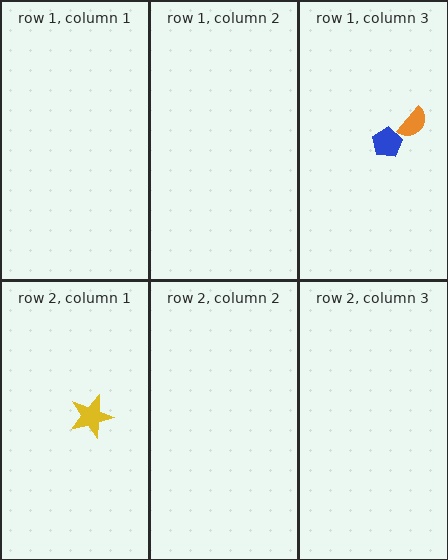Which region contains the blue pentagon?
The row 1, column 3 region.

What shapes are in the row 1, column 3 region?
The orange semicircle, the blue pentagon.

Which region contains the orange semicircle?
The row 1, column 3 region.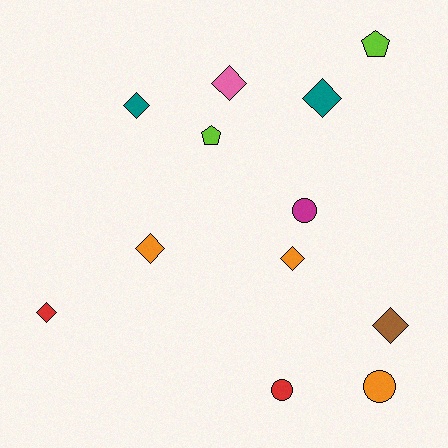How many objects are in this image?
There are 12 objects.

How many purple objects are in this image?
There are no purple objects.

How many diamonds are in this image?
There are 7 diamonds.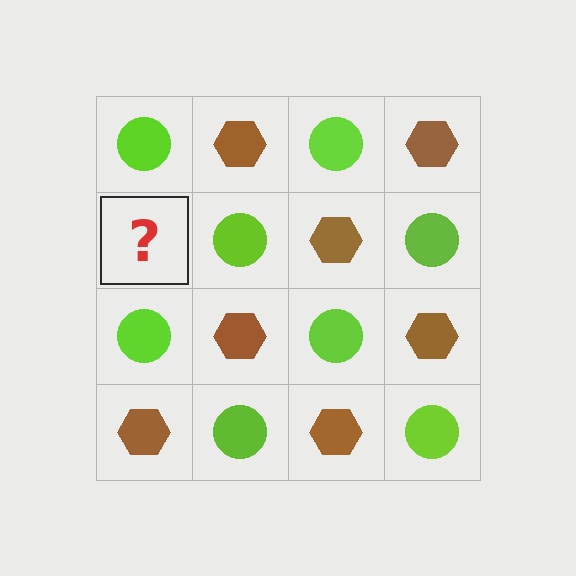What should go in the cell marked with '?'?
The missing cell should contain a brown hexagon.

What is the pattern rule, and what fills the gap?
The rule is that it alternates lime circle and brown hexagon in a checkerboard pattern. The gap should be filled with a brown hexagon.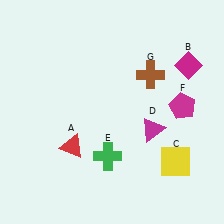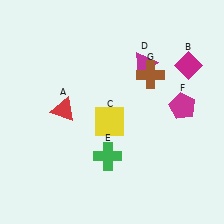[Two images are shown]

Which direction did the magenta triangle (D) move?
The magenta triangle (D) moved up.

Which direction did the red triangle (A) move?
The red triangle (A) moved up.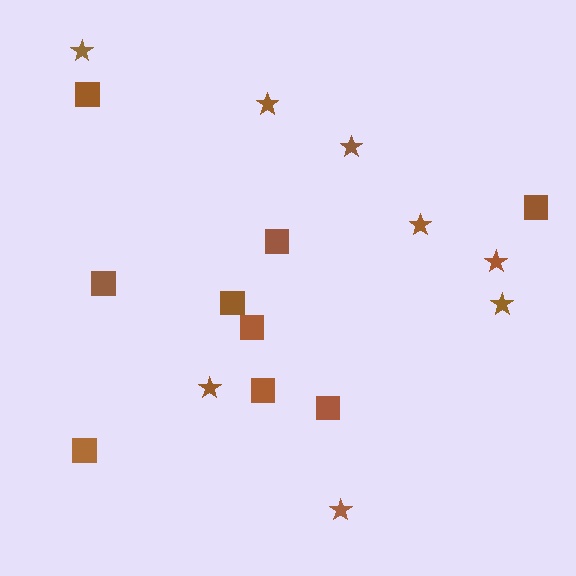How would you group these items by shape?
There are 2 groups: one group of stars (8) and one group of squares (9).